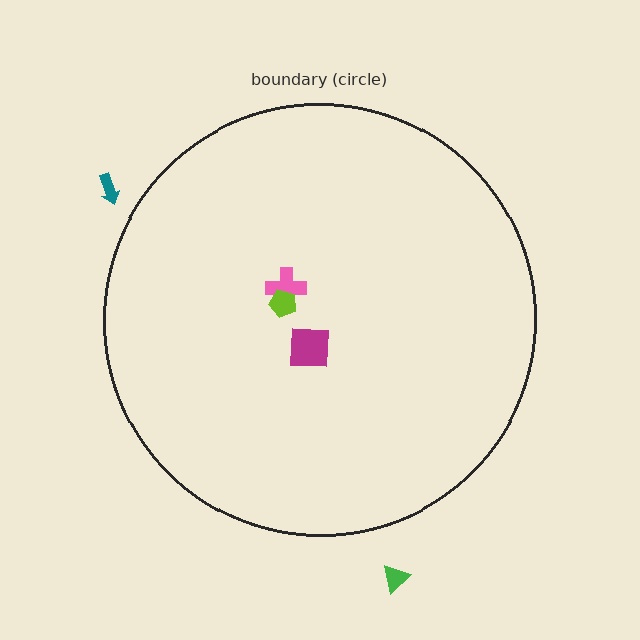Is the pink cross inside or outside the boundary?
Inside.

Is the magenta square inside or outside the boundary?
Inside.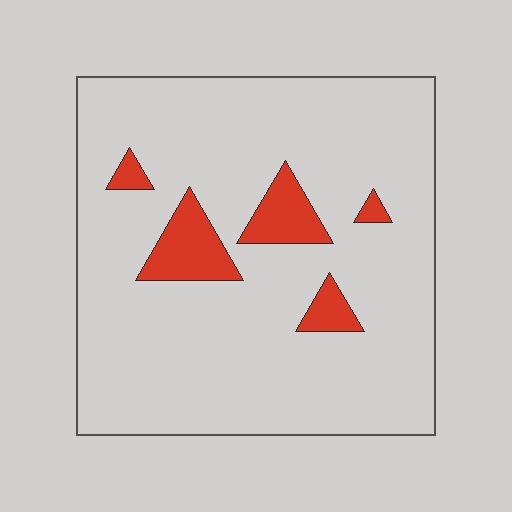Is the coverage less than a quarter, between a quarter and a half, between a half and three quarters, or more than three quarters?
Less than a quarter.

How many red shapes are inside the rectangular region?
5.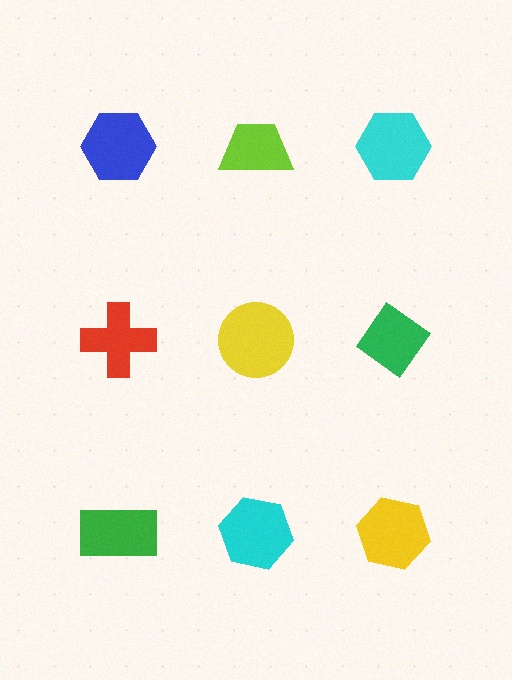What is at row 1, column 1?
A blue hexagon.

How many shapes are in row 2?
3 shapes.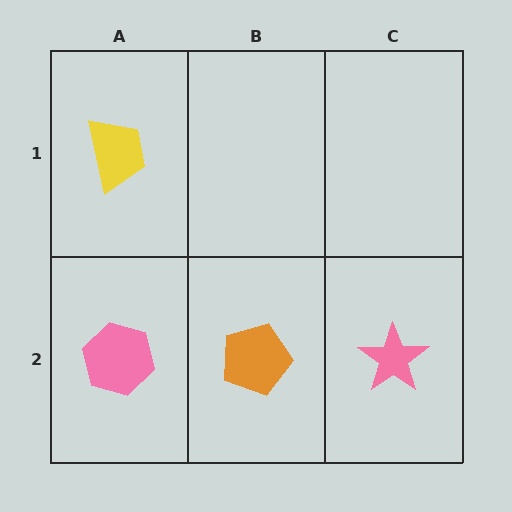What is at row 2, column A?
A pink hexagon.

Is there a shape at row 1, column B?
No, that cell is empty.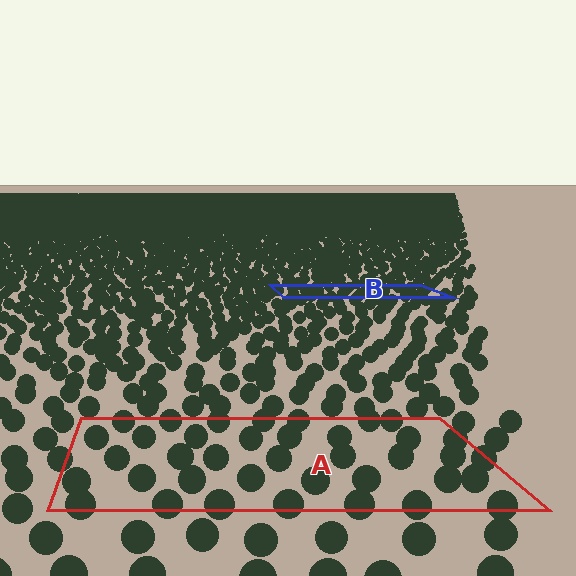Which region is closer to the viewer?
Region A is closer. The texture elements there are larger and more spread out.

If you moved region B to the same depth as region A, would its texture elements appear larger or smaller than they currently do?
They would appear larger. At a closer depth, the same texture elements are projected at a bigger on-screen size.